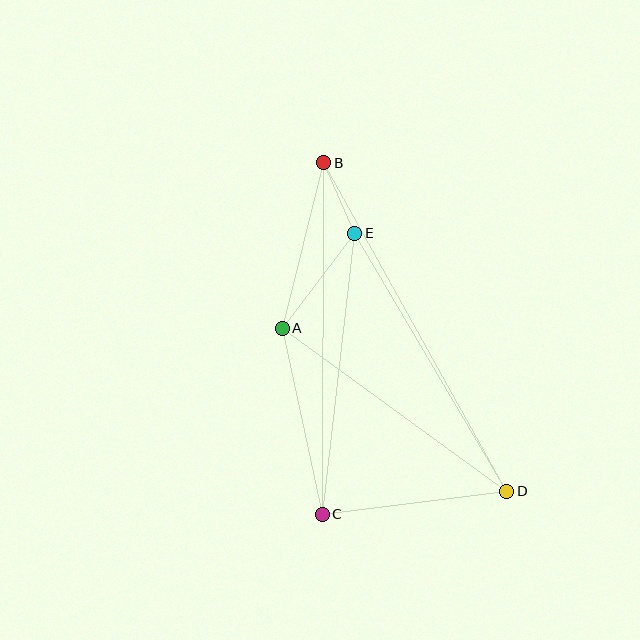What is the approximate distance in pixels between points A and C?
The distance between A and C is approximately 190 pixels.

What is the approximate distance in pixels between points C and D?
The distance between C and D is approximately 186 pixels.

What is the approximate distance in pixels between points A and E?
The distance between A and E is approximately 120 pixels.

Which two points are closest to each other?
Points B and E are closest to each other.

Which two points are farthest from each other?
Points B and D are farthest from each other.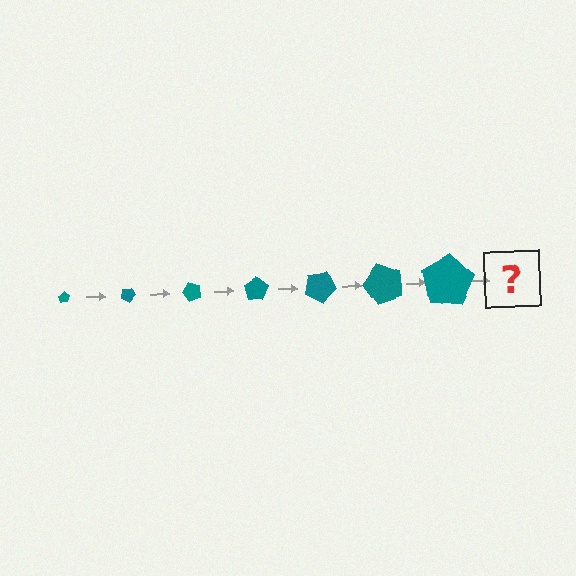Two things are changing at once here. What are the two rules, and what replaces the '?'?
The two rules are that the pentagon grows larger each step and it rotates 25 degrees each step. The '?' should be a pentagon, larger than the previous one and rotated 175 degrees from the start.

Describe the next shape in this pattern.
It should be a pentagon, larger than the previous one and rotated 175 degrees from the start.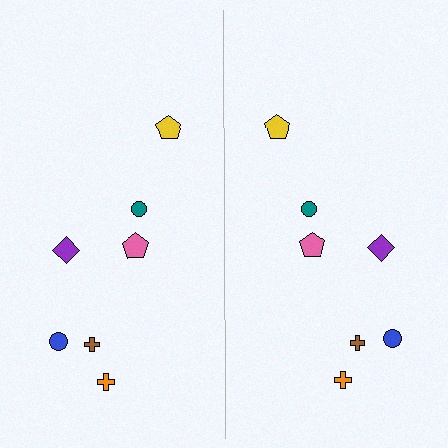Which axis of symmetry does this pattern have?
The pattern has a vertical axis of symmetry running through the center of the image.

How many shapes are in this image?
There are 14 shapes in this image.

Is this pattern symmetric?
Yes, this pattern has bilateral (reflection) symmetry.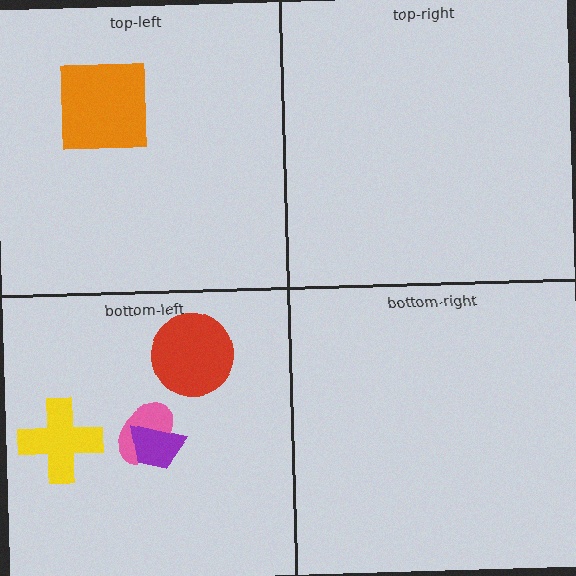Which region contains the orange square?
The top-left region.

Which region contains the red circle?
The bottom-left region.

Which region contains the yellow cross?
The bottom-left region.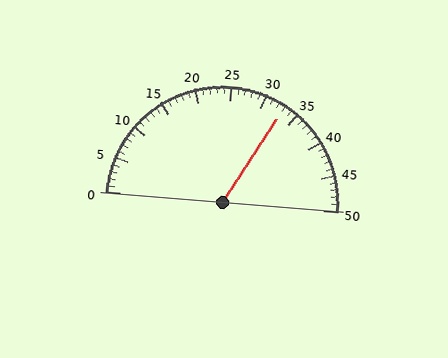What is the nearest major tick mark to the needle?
The nearest major tick mark is 35.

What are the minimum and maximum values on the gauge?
The gauge ranges from 0 to 50.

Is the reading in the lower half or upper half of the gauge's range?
The reading is in the upper half of the range (0 to 50).